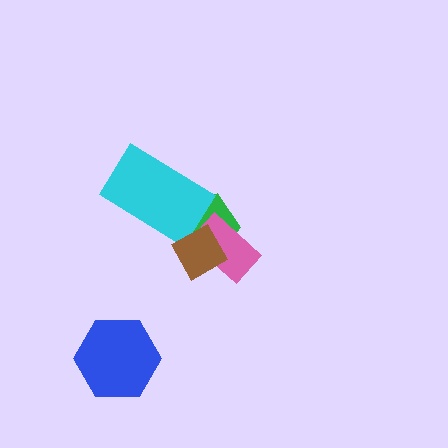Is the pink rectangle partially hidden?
Yes, it is partially covered by another shape.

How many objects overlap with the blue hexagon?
0 objects overlap with the blue hexagon.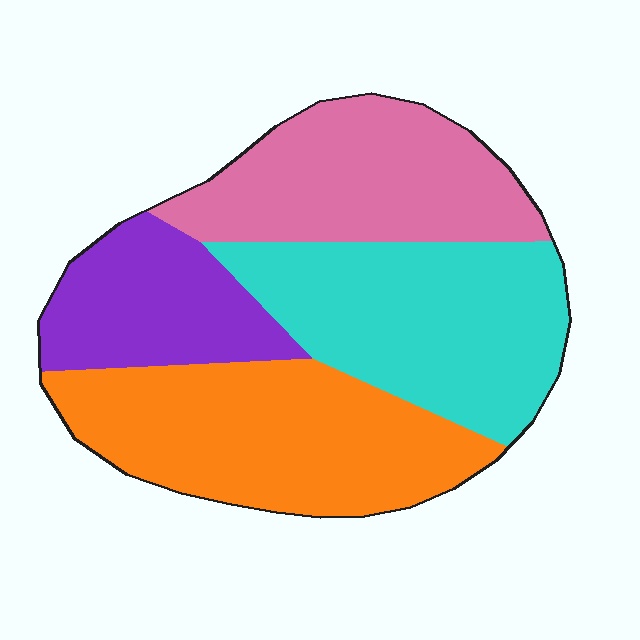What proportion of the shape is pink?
Pink covers 24% of the shape.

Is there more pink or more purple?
Pink.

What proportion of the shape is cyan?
Cyan covers roughly 30% of the shape.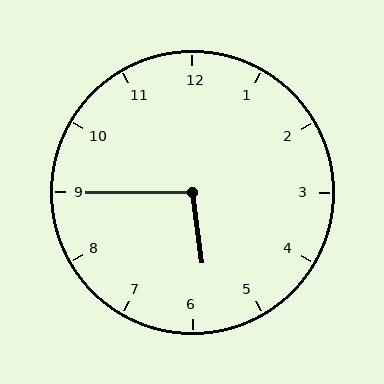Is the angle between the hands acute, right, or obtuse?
It is obtuse.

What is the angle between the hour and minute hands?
Approximately 98 degrees.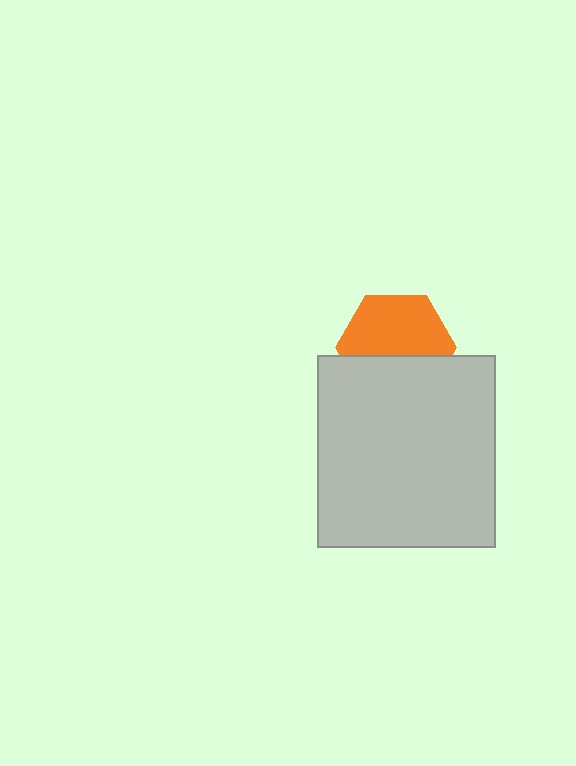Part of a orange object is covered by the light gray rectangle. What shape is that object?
It is a hexagon.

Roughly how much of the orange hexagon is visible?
About half of it is visible (roughly 59%).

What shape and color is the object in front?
The object in front is a light gray rectangle.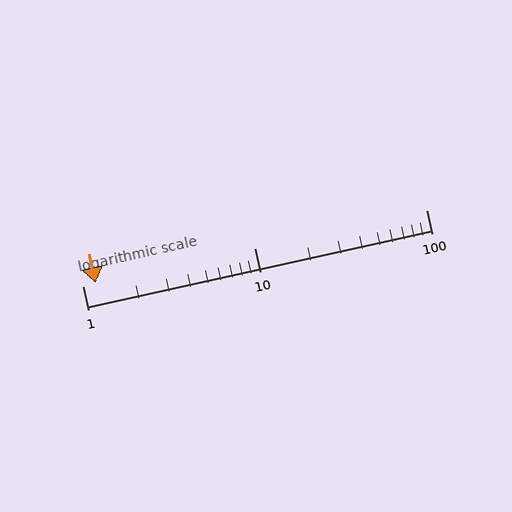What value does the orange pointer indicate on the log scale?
The pointer indicates approximately 1.2.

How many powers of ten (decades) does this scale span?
The scale spans 2 decades, from 1 to 100.